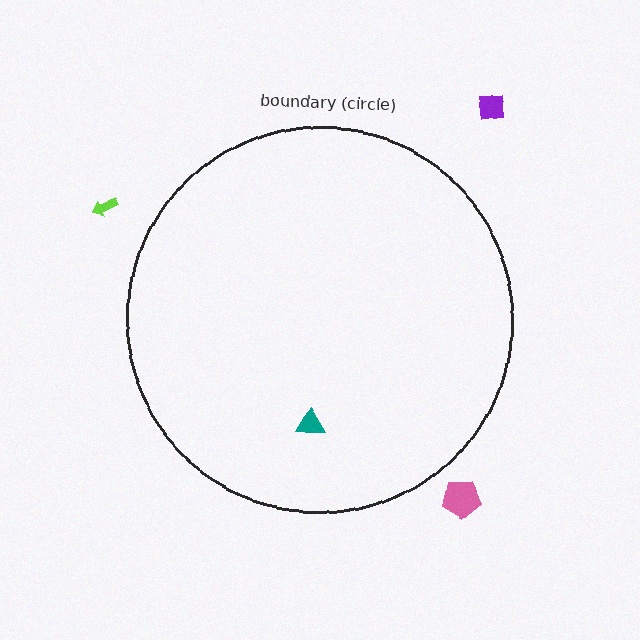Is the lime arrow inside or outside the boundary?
Outside.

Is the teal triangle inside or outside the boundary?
Inside.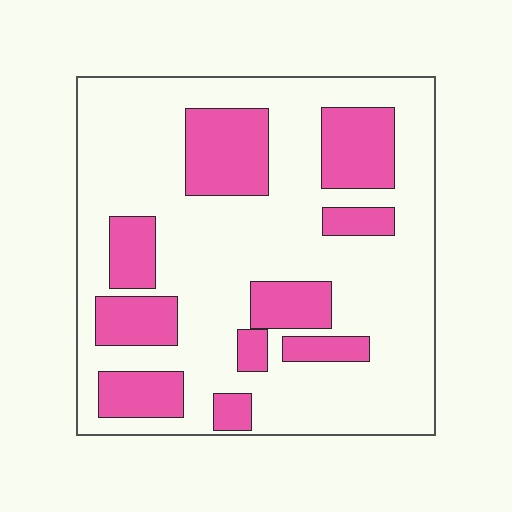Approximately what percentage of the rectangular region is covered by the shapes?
Approximately 30%.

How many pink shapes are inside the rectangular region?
10.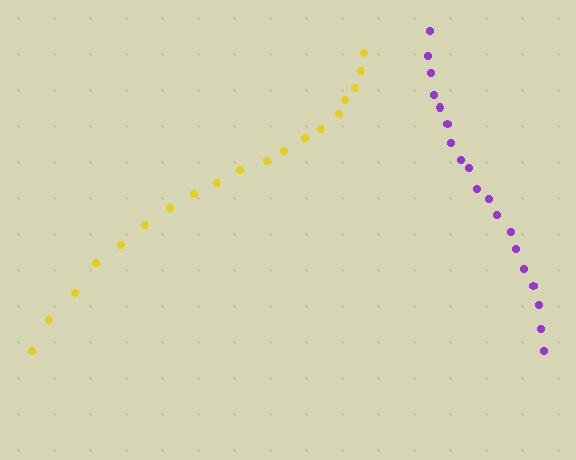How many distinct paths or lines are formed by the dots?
There are 2 distinct paths.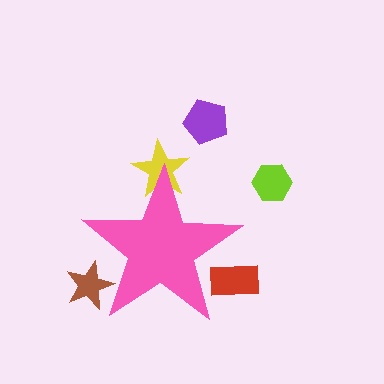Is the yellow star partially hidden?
Yes, the yellow star is partially hidden behind the pink star.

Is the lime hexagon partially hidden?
No, the lime hexagon is fully visible.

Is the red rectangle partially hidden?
Yes, the red rectangle is partially hidden behind the pink star.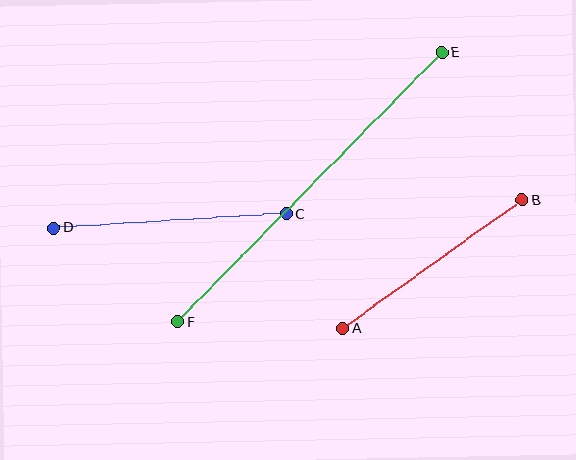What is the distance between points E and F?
The distance is approximately 378 pixels.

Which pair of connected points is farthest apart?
Points E and F are farthest apart.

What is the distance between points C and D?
The distance is approximately 233 pixels.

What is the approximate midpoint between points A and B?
The midpoint is at approximately (432, 264) pixels.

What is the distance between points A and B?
The distance is approximately 221 pixels.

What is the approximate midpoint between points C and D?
The midpoint is at approximately (170, 221) pixels.